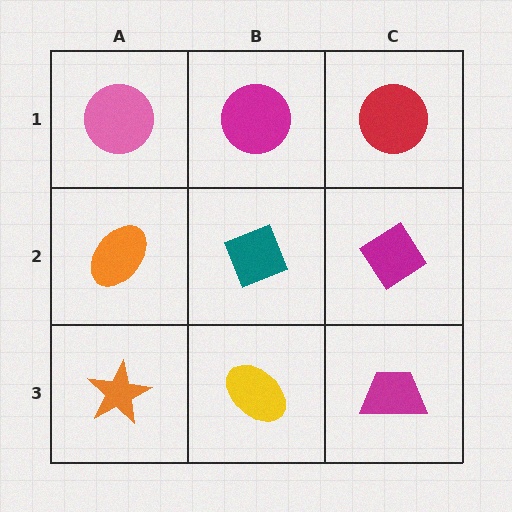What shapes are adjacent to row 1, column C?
A magenta diamond (row 2, column C), a magenta circle (row 1, column B).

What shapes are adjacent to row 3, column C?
A magenta diamond (row 2, column C), a yellow ellipse (row 3, column B).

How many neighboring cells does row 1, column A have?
2.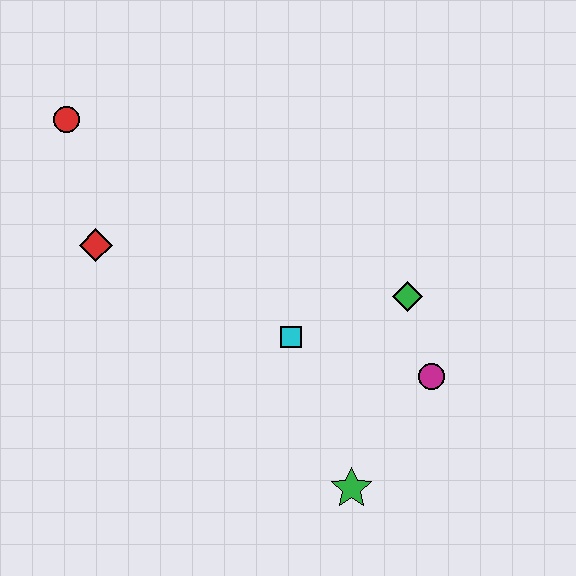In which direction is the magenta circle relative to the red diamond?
The magenta circle is to the right of the red diamond.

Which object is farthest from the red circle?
The green star is farthest from the red circle.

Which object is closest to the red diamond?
The red circle is closest to the red diamond.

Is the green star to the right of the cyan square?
Yes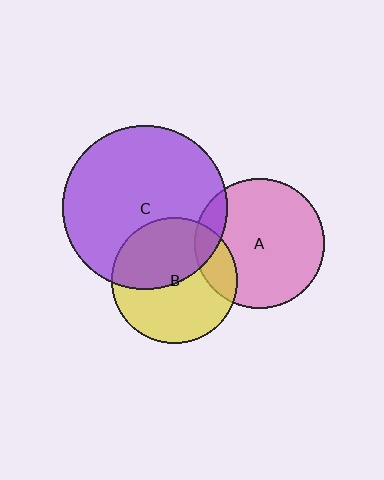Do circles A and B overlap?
Yes.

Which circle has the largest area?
Circle C (purple).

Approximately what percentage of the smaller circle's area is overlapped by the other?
Approximately 15%.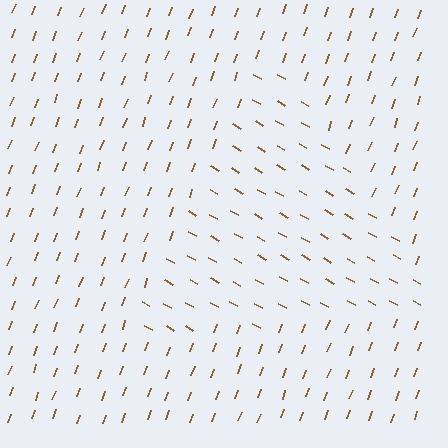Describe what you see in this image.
The image is filled with small brown line segments. A triangle region in the image has lines oriented differently from the surrounding lines, creating a visible texture boundary.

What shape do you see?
I see a triangle.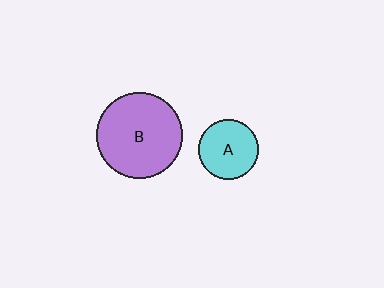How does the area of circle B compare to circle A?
Approximately 2.1 times.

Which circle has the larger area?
Circle B (purple).